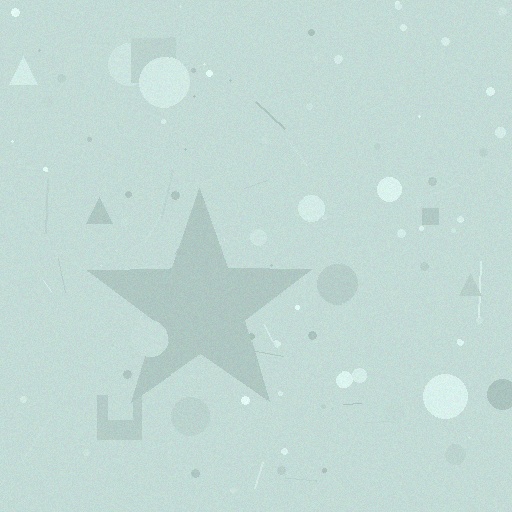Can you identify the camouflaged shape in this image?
The camouflaged shape is a star.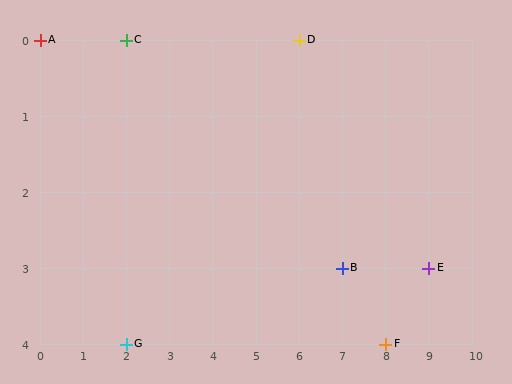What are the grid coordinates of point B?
Point B is at grid coordinates (7, 3).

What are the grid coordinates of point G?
Point G is at grid coordinates (2, 4).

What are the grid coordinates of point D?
Point D is at grid coordinates (6, 0).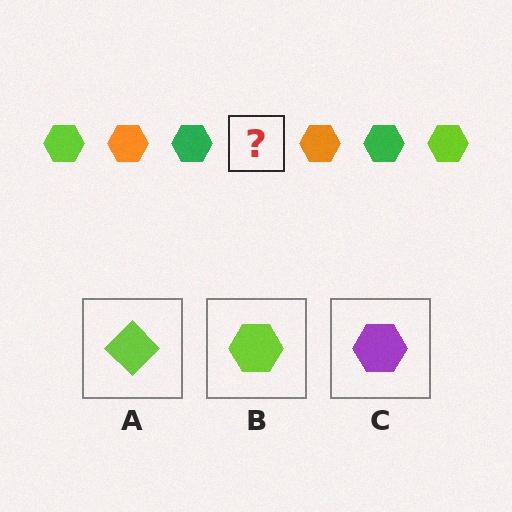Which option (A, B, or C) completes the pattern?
B.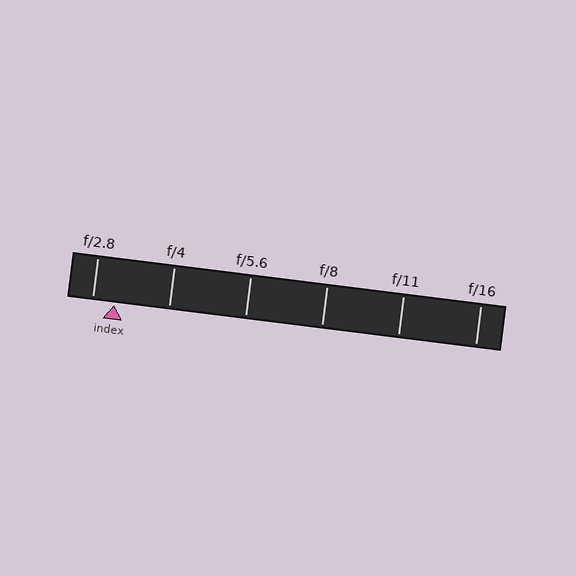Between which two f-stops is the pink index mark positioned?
The index mark is between f/2.8 and f/4.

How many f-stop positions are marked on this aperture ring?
There are 6 f-stop positions marked.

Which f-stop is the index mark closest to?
The index mark is closest to f/2.8.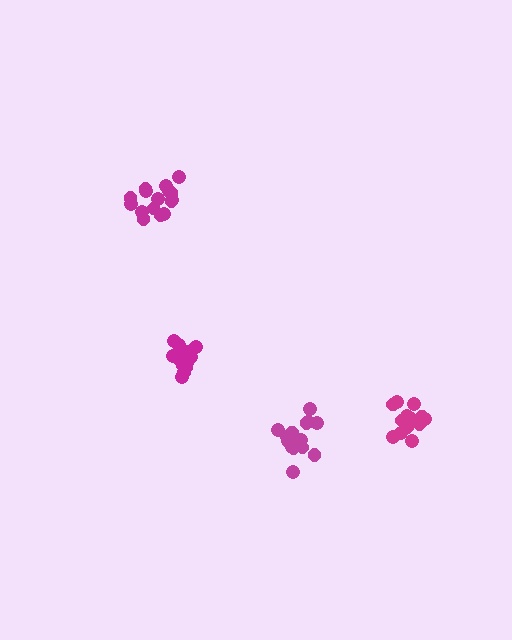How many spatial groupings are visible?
There are 4 spatial groupings.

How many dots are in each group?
Group 1: 18 dots, Group 2: 15 dots, Group 3: 16 dots, Group 4: 14 dots (63 total).